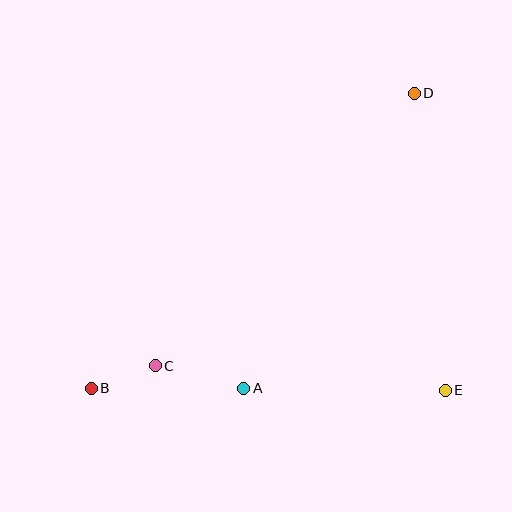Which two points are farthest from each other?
Points B and D are farthest from each other.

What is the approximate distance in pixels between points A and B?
The distance between A and B is approximately 152 pixels.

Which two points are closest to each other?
Points B and C are closest to each other.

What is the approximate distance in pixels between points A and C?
The distance between A and C is approximately 91 pixels.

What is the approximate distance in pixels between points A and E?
The distance between A and E is approximately 201 pixels.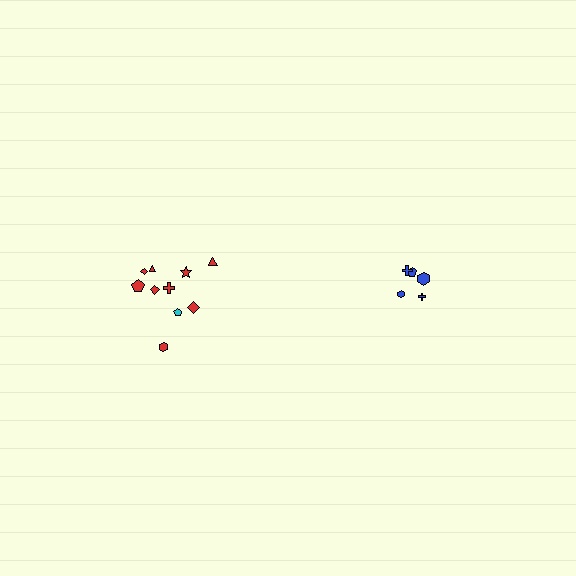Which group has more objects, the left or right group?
The left group.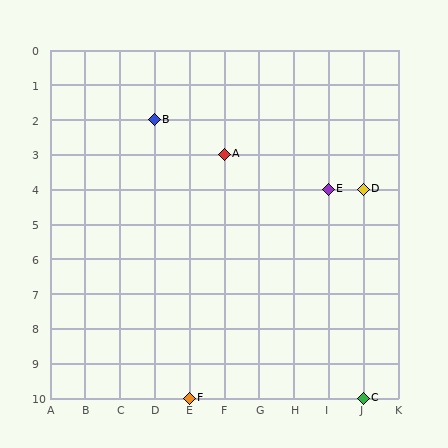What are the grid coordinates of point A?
Point A is at grid coordinates (F, 3).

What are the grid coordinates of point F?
Point F is at grid coordinates (E, 10).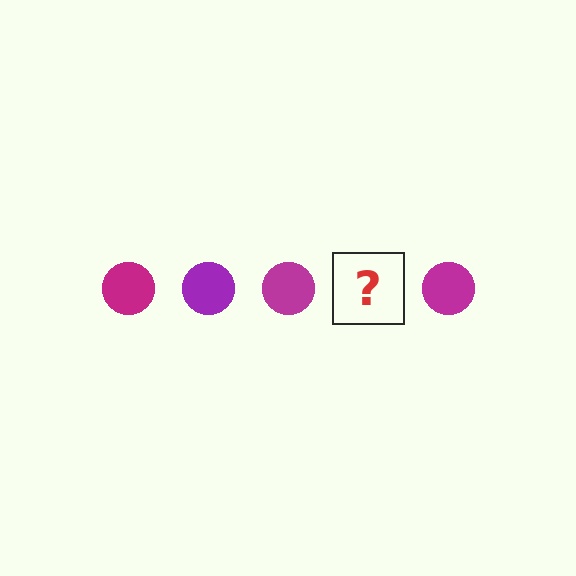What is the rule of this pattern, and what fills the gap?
The rule is that the pattern cycles through magenta, purple circles. The gap should be filled with a purple circle.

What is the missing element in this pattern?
The missing element is a purple circle.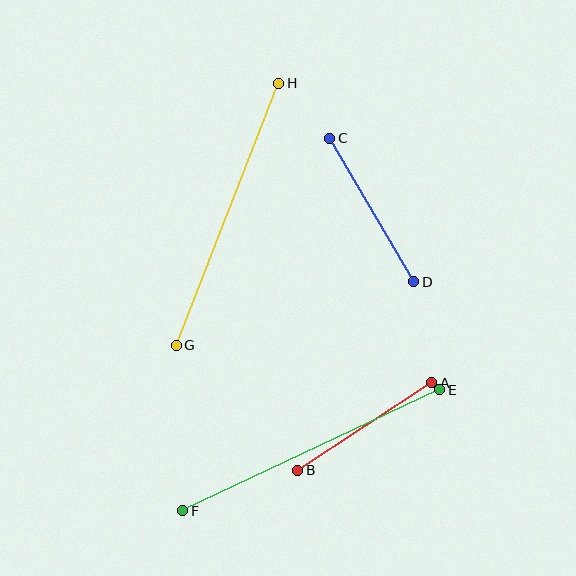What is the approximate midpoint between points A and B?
The midpoint is at approximately (365, 426) pixels.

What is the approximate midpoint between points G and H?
The midpoint is at approximately (228, 214) pixels.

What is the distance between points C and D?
The distance is approximately 166 pixels.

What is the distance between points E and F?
The distance is approximately 284 pixels.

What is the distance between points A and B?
The distance is approximately 160 pixels.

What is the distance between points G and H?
The distance is approximately 282 pixels.